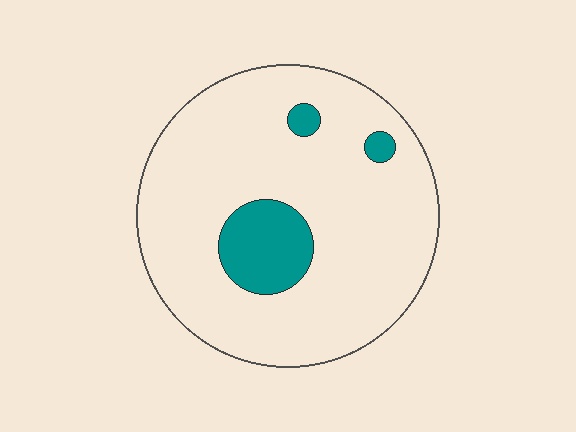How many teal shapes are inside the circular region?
3.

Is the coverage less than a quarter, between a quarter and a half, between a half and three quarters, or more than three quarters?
Less than a quarter.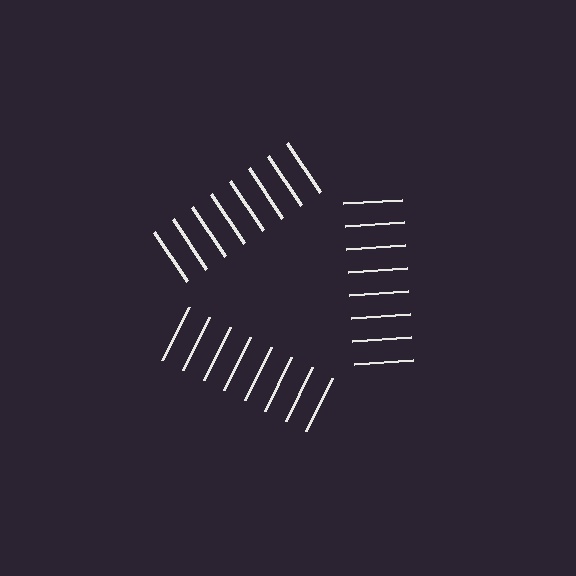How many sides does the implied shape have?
3 sides — the line-ends trace a triangle.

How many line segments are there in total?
24 — 8 along each of the 3 edges.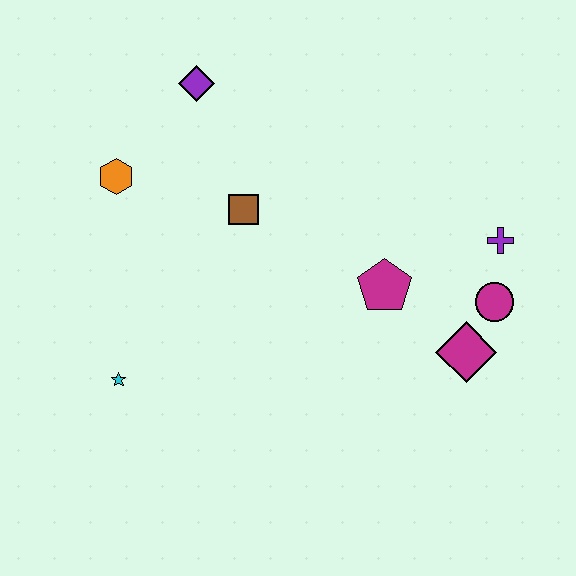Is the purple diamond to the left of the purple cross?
Yes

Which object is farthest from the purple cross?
The cyan star is farthest from the purple cross.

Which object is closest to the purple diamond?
The orange hexagon is closest to the purple diamond.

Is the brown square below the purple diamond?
Yes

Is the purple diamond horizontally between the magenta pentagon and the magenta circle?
No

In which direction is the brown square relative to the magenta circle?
The brown square is to the left of the magenta circle.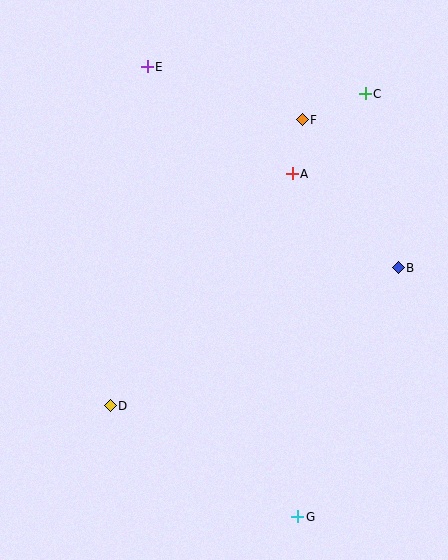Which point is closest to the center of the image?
Point A at (292, 174) is closest to the center.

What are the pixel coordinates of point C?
Point C is at (365, 94).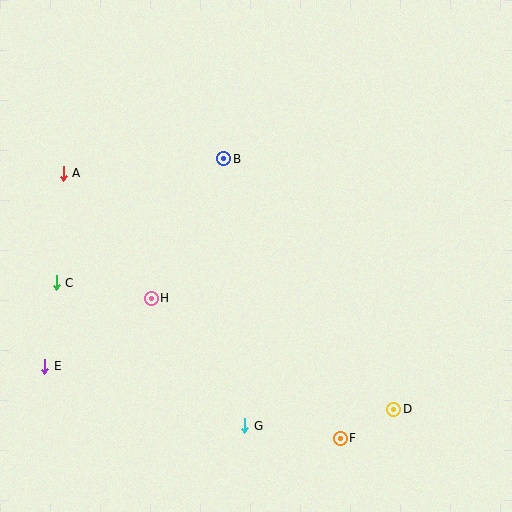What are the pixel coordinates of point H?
Point H is at (151, 298).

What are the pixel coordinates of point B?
Point B is at (224, 159).